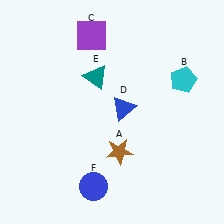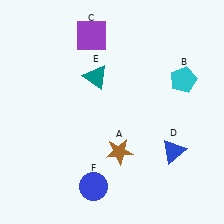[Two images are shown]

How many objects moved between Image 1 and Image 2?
1 object moved between the two images.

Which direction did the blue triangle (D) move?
The blue triangle (D) moved right.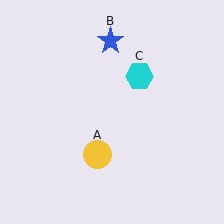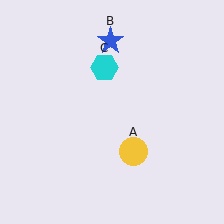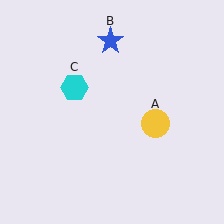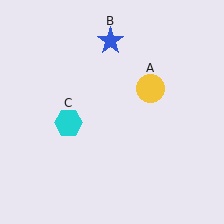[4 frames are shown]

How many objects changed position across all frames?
2 objects changed position: yellow circle (object A), cyan hexagon (object C).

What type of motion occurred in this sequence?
The yellow circle (object A), cyan hexagon (object C) rotated counterclockwise around the center of the scene.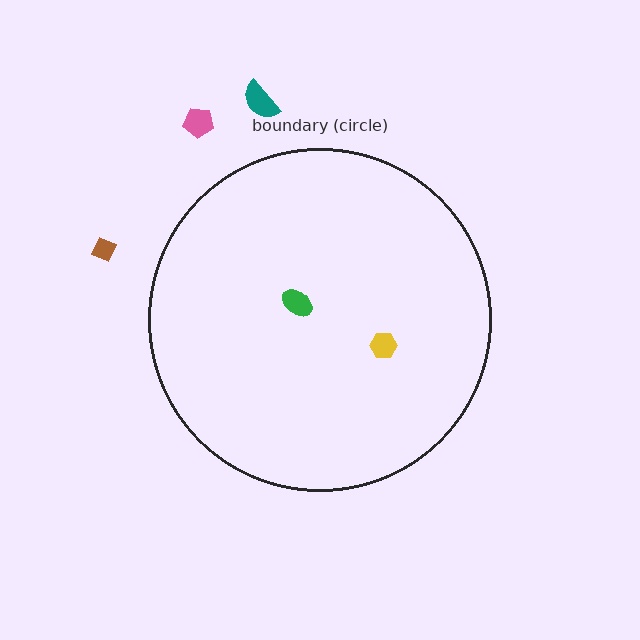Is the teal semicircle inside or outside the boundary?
Outside.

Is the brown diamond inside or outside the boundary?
Outside.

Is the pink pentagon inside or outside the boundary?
Outside.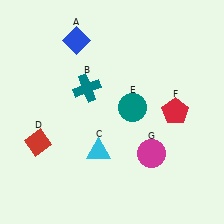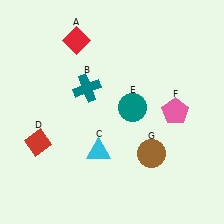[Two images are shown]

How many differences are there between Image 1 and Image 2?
There are 3 differences between the two images.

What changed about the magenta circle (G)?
In Image 1, G is magenta. In Image 2, it changed to brown.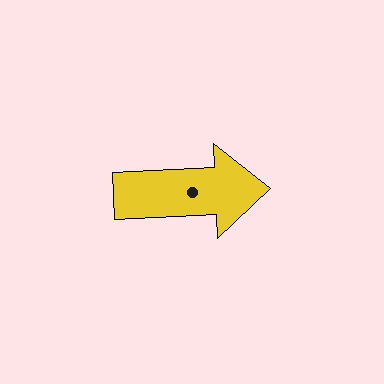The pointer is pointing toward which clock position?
Roughly 3 o'clock.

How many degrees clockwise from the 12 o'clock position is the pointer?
Approximately 87 degrees.